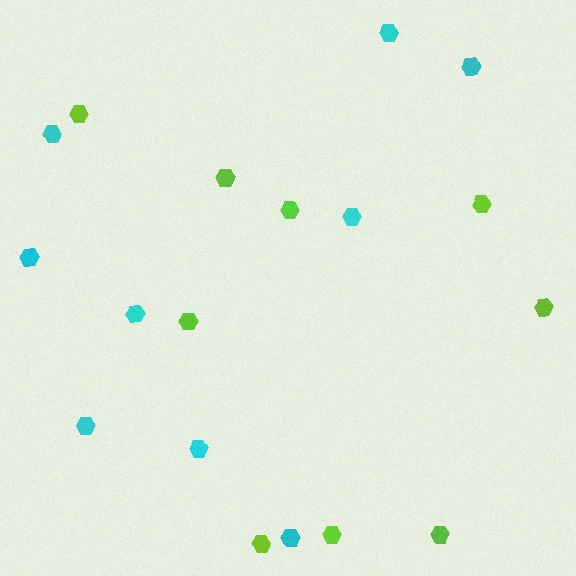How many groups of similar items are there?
There are 2 groups: one group of lime hexagons (9) and one group of cyan hexagons (9).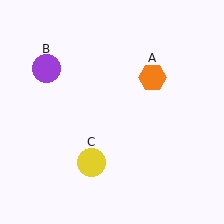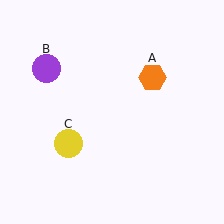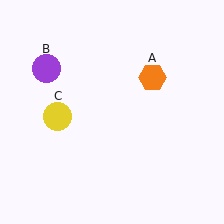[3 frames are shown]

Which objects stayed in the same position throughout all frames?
Orange hexagon (object A) and purple circle (object B) remained stationary.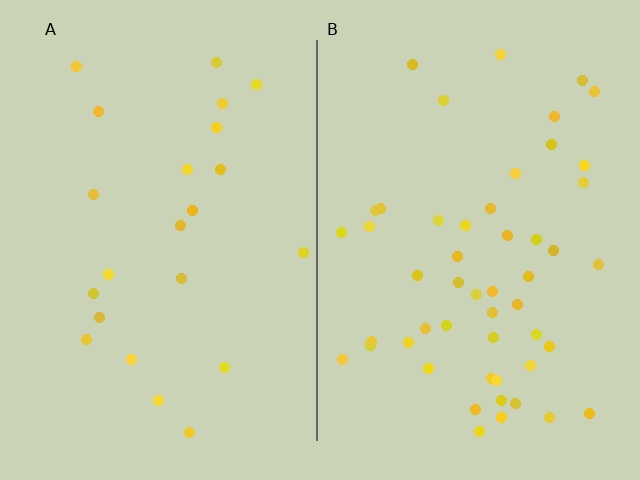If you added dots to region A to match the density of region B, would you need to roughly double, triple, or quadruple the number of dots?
Approximately double.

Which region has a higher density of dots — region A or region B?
B (the right).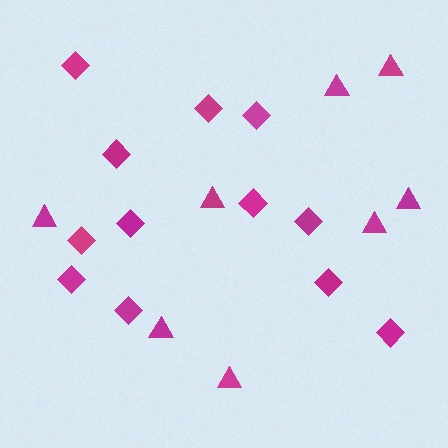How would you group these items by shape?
There are 2 groups: one group of triangles (8) and one group of diamonds (12).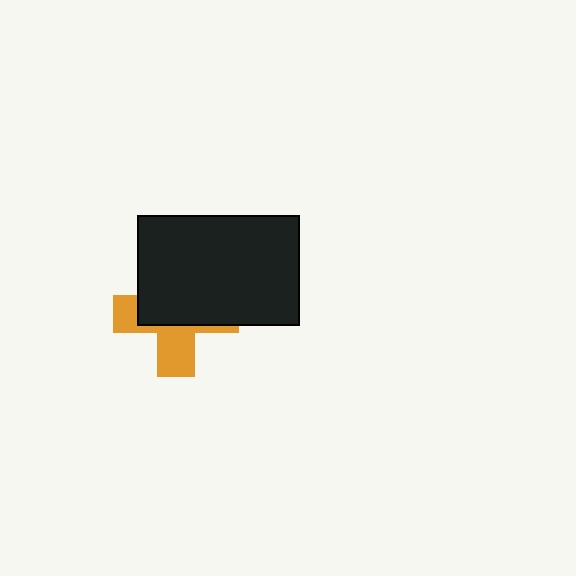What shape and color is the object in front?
The object in front is a black rectangle.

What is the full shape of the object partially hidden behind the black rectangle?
The partially hidden object is an orange cross.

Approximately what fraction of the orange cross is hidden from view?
Roughly 58% of the orange cross is hidden behind the black rectangle.